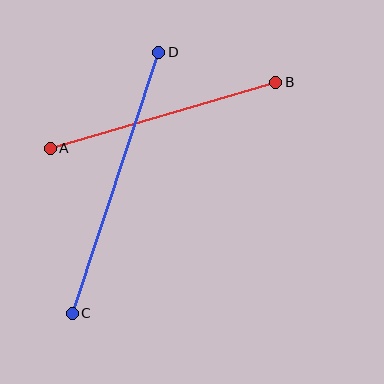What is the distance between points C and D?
The distance is approximately 275 pixels.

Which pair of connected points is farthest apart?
Points C and D are farthest apart.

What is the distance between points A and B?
The distance is approximately 235 pixels.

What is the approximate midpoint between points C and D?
The midpoint is at approximately (115, 183) pixels.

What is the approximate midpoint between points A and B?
The midpoint is at approximately (163, 115) pixels.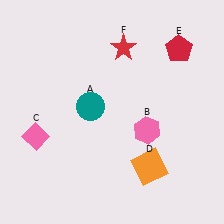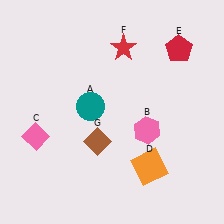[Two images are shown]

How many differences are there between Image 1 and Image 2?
There is 1 difference between the two images.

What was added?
A brown diamond (G) was added in Image 2.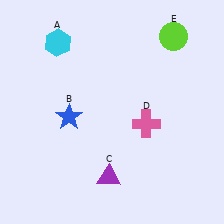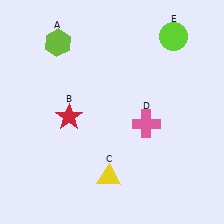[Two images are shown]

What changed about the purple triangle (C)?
In Image 1, C is purple. In Image 2, it changed to yellow.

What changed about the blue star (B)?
In Image 1, B is blue. In Image 2, it changed to red.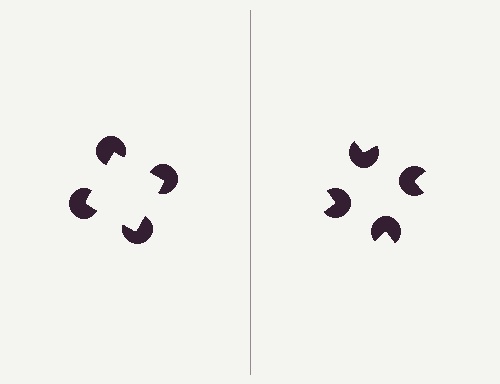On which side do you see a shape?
An illusory square appears on the left side. On the right side the wedge cuts are rotated, so no coherent shape forms.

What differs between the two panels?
The pac-man discs are positioned identically on both sides; only the wedge orientations differ. On the left they align to a square; on the right they are misaligned.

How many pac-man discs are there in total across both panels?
8 — 4 on each side.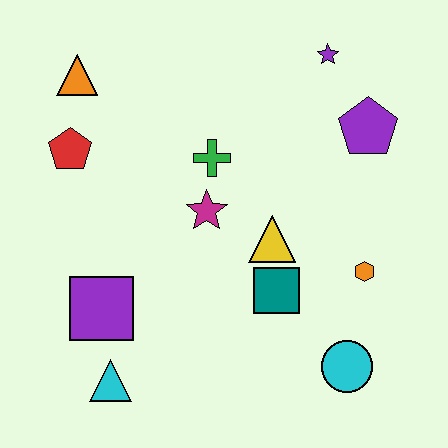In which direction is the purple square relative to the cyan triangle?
The purple square is above the cyan triangle.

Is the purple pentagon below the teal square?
No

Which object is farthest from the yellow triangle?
The orange triangle is farthest from the yellow triangle.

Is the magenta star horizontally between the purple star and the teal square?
No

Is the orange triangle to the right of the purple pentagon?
No